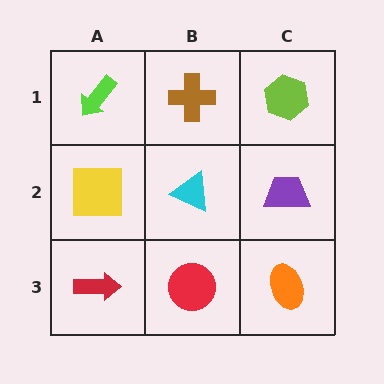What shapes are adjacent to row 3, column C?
A purple trapezoid (row 2, column C), a red circle (row 3, column B).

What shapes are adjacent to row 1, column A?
A yellow square (row 2, column A), a brown cross (row 1, column B).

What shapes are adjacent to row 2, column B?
A brown cross (row 1, column B), a red circle (row 3, column B), a yellow square (row 2, column A), a purple trapezoid (row 2, column C).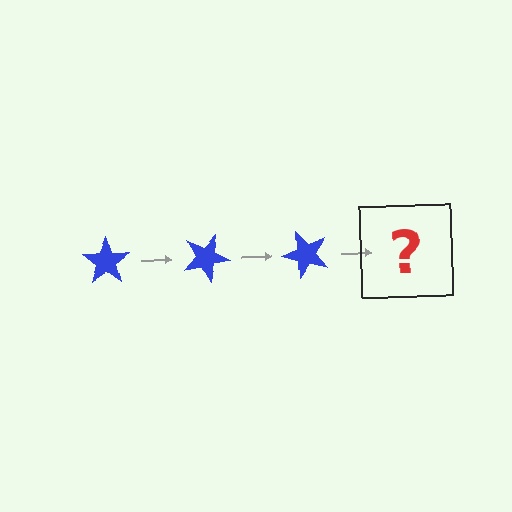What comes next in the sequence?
The next element should be a blue star rotated 75 degrees.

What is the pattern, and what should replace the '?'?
The pattern is that the star rotates 25 degrees each step. The '?' should be a blue star rotated 75 degrees.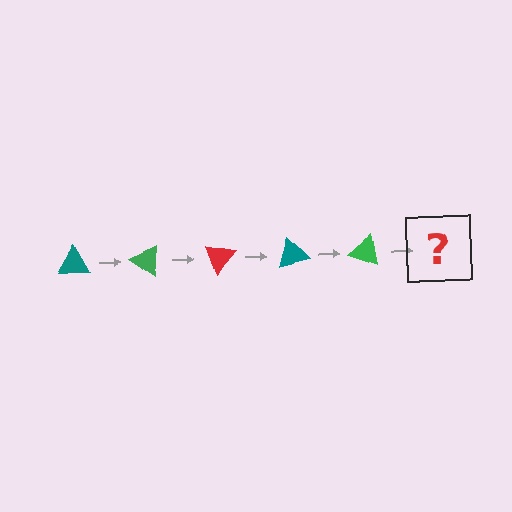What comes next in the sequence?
The next element should be a red triangle, rotated 175 degrees from the start.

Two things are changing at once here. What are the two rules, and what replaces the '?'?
The two rules are that it rotates 35 degrees each step and the color cycles through teal, green, and red. The '?' should be a red triangle, rotated 175 degrees from the start.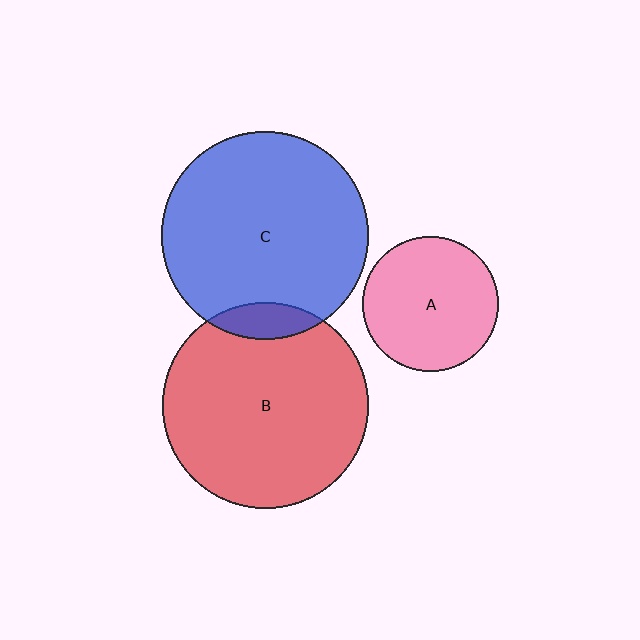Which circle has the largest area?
Circle C (blue).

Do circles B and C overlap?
Yes.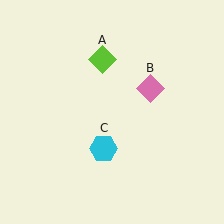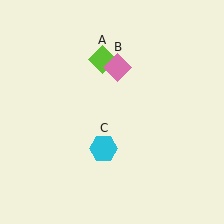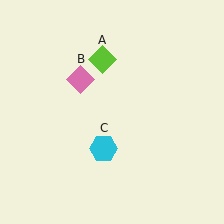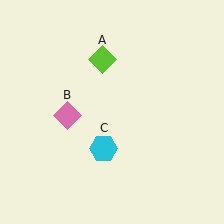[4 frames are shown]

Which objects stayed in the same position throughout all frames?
Lime diamond (object A) and cyan hexagon (object C) remained stationary.